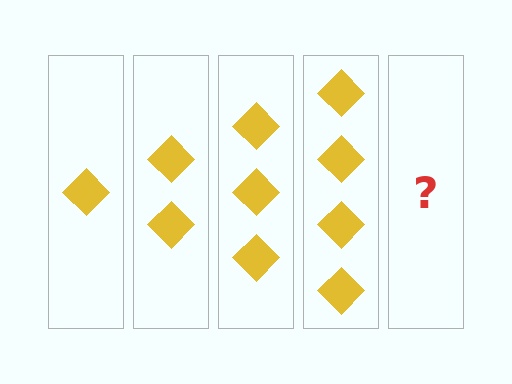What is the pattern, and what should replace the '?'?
The pattern is that each step adds one more diamond. The '?' should be 5 diamonds.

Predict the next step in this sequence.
The next step is 5 diamonds.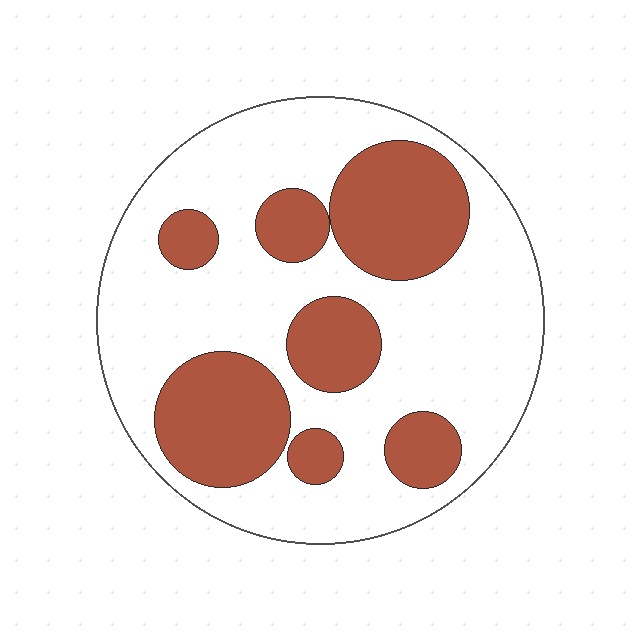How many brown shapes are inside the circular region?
7.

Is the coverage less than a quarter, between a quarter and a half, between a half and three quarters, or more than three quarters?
Between a quarter and a half.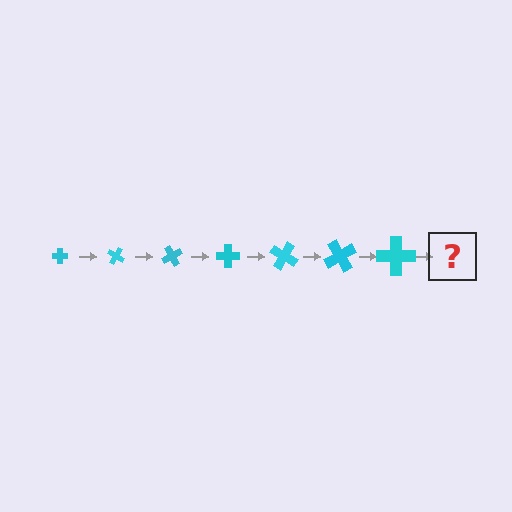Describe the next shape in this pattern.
It should be a cross, larger than the previous one and rotated 210 degrees from the start.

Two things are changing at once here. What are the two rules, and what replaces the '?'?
The two rules are that the cross grows larger each step and it rotates 30 degrees each step. The '?' should be a cross, larger than the previous one and rotated 210 degrees from the start.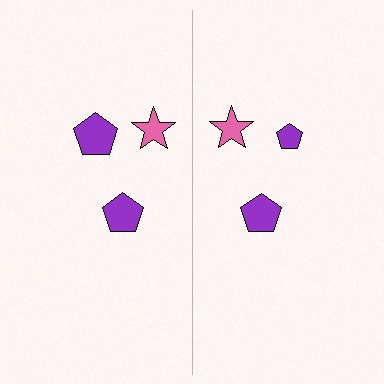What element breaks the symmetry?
The purple pentagon on the right side has a different size than its mirror counterpart.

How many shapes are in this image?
There are 6 shapes in this image.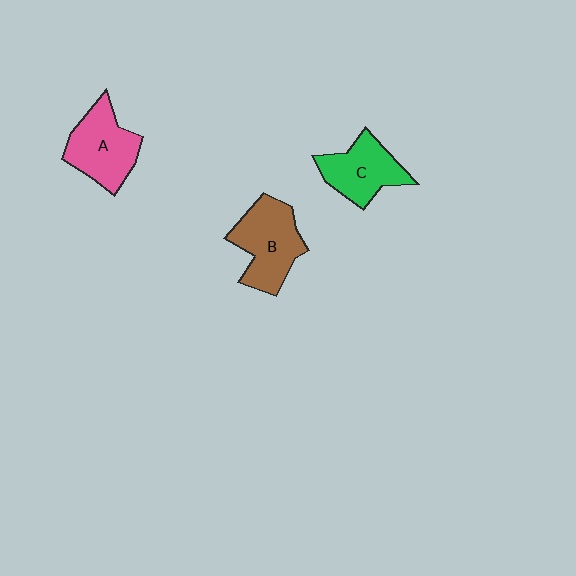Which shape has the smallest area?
Shape C (green).